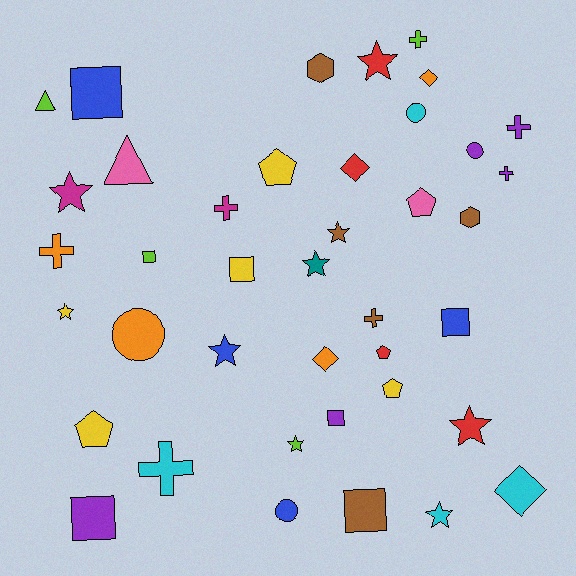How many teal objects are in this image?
There is 1 teal object.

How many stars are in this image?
There are 9 stars.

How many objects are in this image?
There are 40 objects.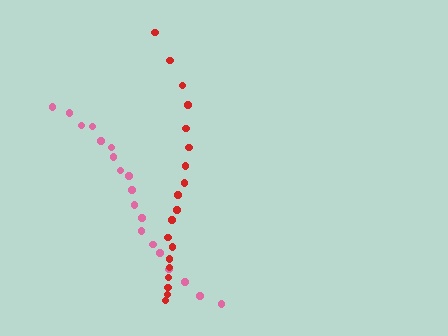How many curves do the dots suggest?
There are 2 distinct paths.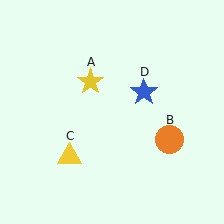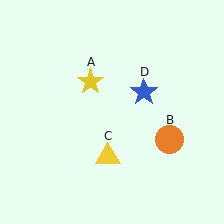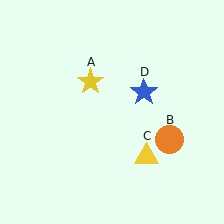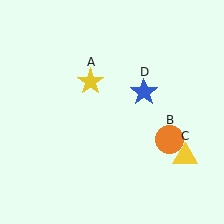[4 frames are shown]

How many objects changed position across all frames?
1 object changed position: yellow triangle (object C).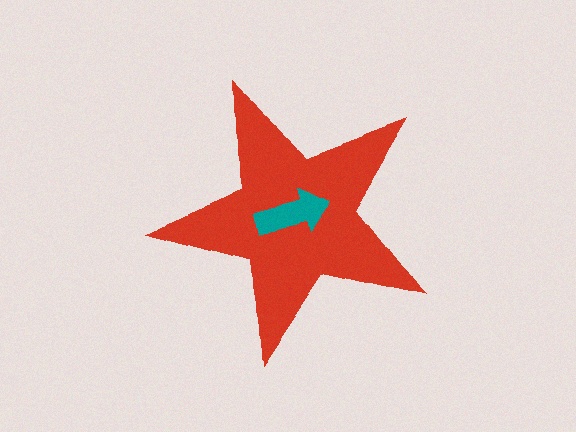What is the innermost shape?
The teal arrow.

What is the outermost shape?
The red star.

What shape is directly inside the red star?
The teal arrow.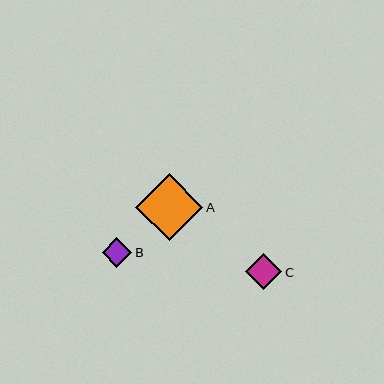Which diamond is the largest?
Diamond A is the largest with a size of approximately 67 pixels.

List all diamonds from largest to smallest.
From largest to smallest: A, C, B.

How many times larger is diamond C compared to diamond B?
Diamond C is approximately 1.2 times the size of diamond B.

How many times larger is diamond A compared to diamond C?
Diamond A is approximately 1.9 times the size of diamond C.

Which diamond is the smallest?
Diamond B is the smallest with a size of approximately 29 pixels.